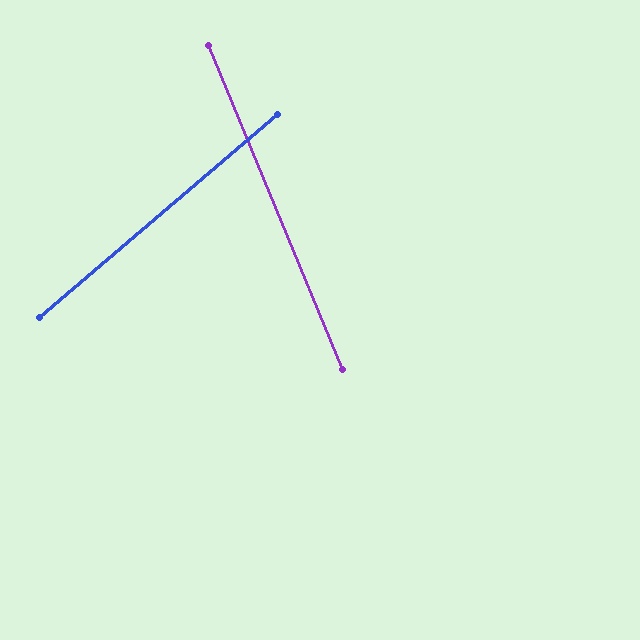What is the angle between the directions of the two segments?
Approximately 72 degrees.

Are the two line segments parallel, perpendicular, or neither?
Neither parallel nor perpendicular — they differ by about 72°.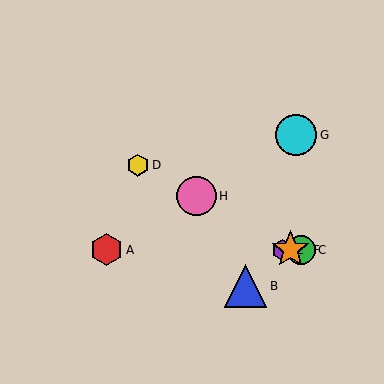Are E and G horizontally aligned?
No, E is at y≈250 and G is at y≈135.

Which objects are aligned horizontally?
Objects A, C, E, F are aligned horizontally.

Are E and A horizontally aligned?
Yes, both are at y≈250.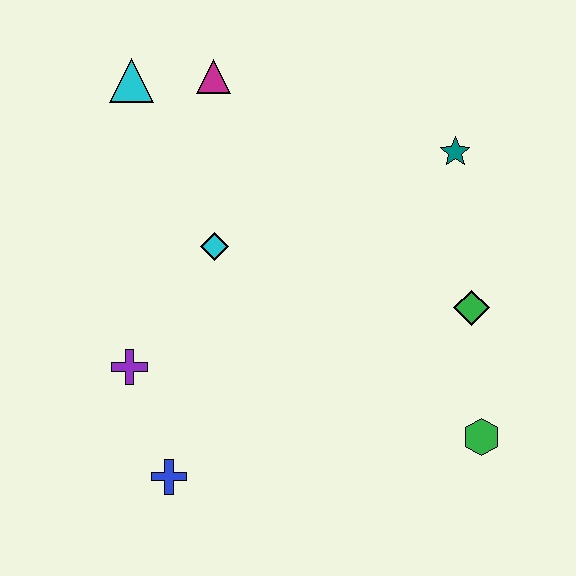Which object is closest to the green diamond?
The green hexagon is closest to the green diamond.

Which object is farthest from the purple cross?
The teal star is farthest from the purple cross.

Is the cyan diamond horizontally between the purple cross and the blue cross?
No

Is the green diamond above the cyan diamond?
No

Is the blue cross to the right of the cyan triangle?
Yes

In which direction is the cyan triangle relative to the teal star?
The cyan triangle is to the left of the teal star.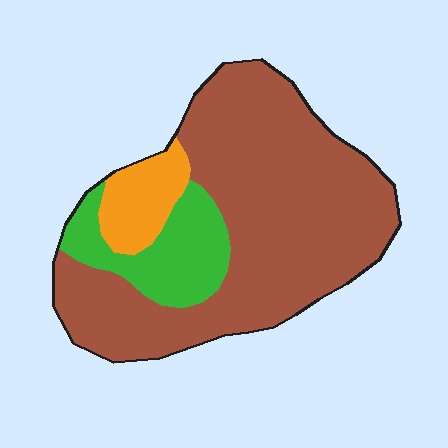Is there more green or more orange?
Green.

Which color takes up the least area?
Orange, at roughly 10%.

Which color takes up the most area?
Brown, at roughly 75%.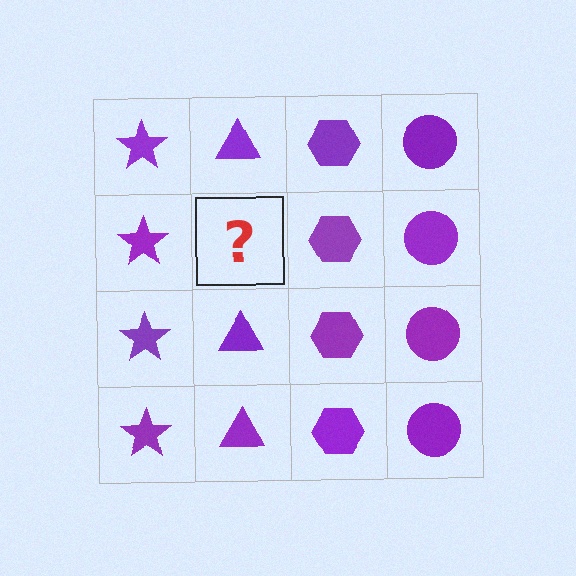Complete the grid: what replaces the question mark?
The question mark should be replaced with a purple triangle.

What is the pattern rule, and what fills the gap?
The rule is that each column has a consistent shape. The gap should be filled with a purple triangle.